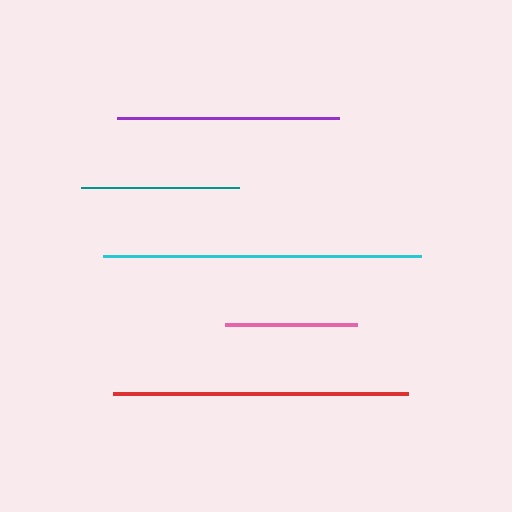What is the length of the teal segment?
The teal segment is approximately 159 pixels long.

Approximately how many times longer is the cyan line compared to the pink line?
The cyan line is approximately 2.4 times the length of the pink line.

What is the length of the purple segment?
The purple segment is approximately 222 pixels long.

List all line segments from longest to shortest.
From longest to shortest: cyan, red, purple, teal, pink.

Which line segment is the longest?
The cyan line is the longest at approximately 318 pixels.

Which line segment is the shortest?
The pink line is the shortest at approximately 132 pixels.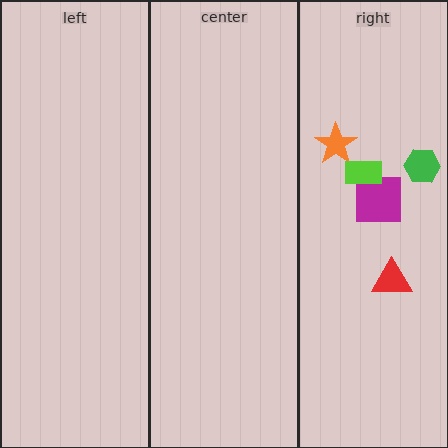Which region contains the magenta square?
The right region.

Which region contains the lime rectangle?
The right region.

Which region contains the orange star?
The right region.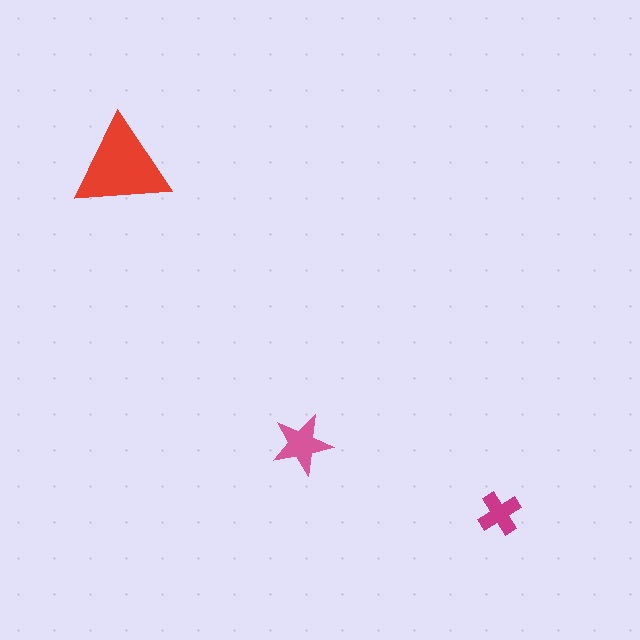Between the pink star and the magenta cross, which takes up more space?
The pink star.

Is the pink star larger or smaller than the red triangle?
Smaller.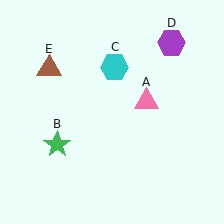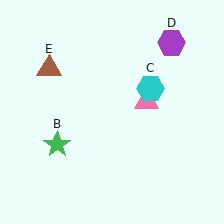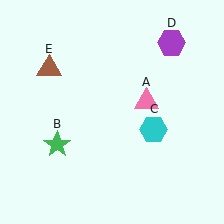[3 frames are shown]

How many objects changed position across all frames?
1 object changed position: cyan hexagon (object C).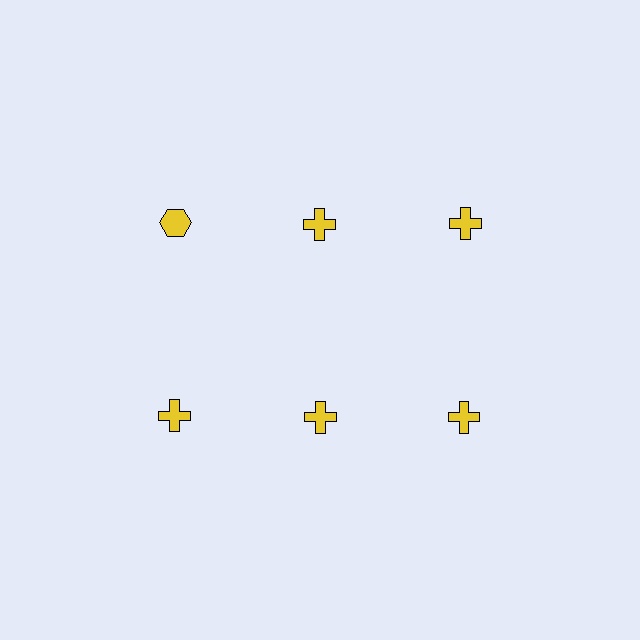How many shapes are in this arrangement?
There are 6 shapes arranged in a grid pattern.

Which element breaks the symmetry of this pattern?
The yellow hexagon in the top row, leftmost column breaks the symmetry. All other shapes are yellow crosses.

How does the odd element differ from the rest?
It has a different shape: hexagon instead of cross.